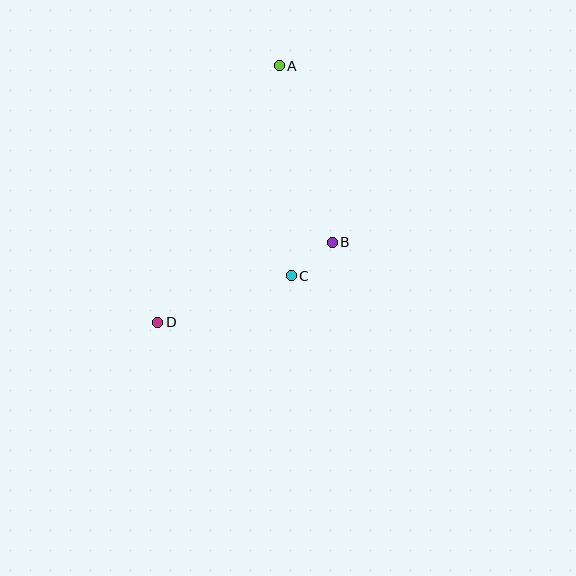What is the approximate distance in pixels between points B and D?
The distance between B and D is approximately 192 pixels.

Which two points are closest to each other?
Points B and C are closest to each other.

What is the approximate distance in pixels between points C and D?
The distance between C and D is approximately 141 pixels.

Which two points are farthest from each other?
Points A and D are farthest from each other.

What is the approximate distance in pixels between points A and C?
The distance between A and C is approximately 210 pixels.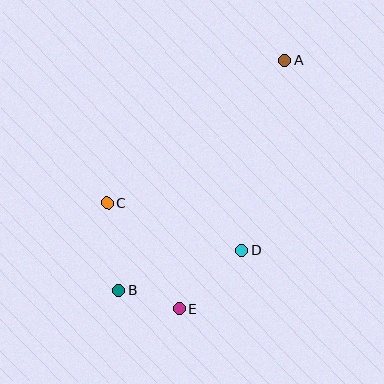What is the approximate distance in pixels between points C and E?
The distance between C and E is approximately 128 pixels.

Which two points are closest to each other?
Points B and E are closest to each other.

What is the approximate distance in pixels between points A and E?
The distance between A and E is approximately 270 pixels.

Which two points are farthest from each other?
Points A and B are farthest from each other.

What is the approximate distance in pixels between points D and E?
The distance between D and E is approximately 86 pixels.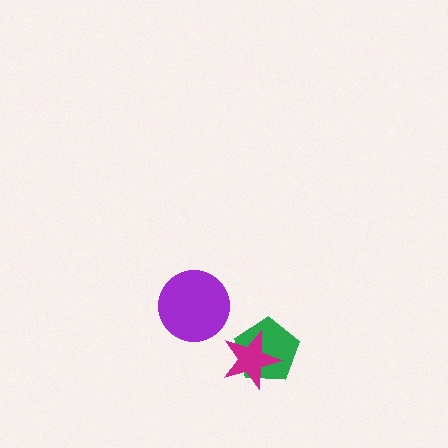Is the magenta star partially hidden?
No, no other shape covers it.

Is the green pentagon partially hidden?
Yes, it is partially covered by another shape.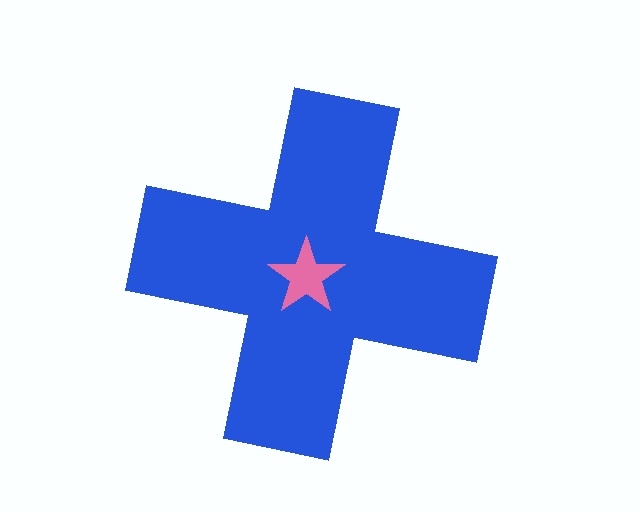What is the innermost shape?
The pink star.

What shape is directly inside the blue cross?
The pink star.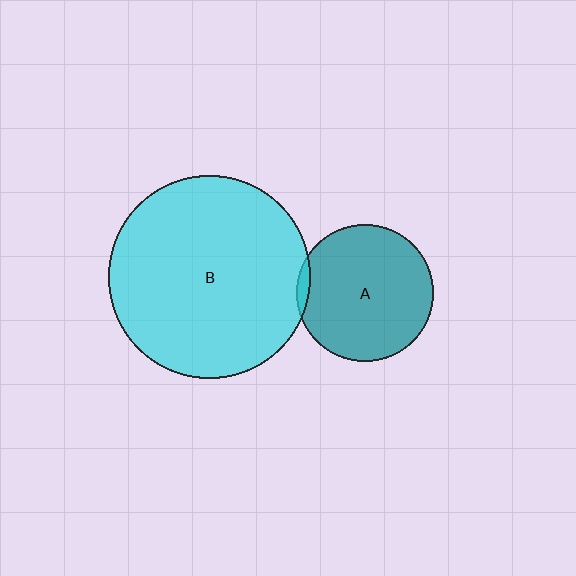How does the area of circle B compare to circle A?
Approximately 2.2 times.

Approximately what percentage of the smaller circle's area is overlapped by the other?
Approximately 5%.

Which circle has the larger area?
Circle B (cyan).